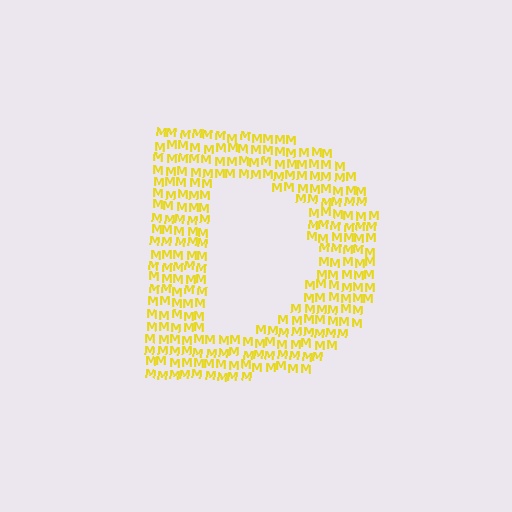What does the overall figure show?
The overall figure shows the letter D.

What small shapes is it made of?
It is made of small letter M's.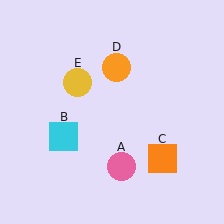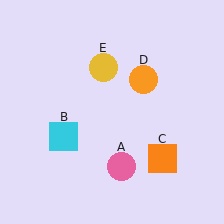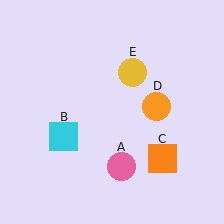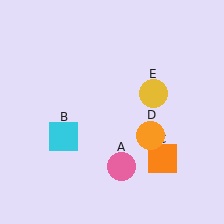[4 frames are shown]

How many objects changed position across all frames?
2 objects changed position: orange circle (object D), yellow circle (object E).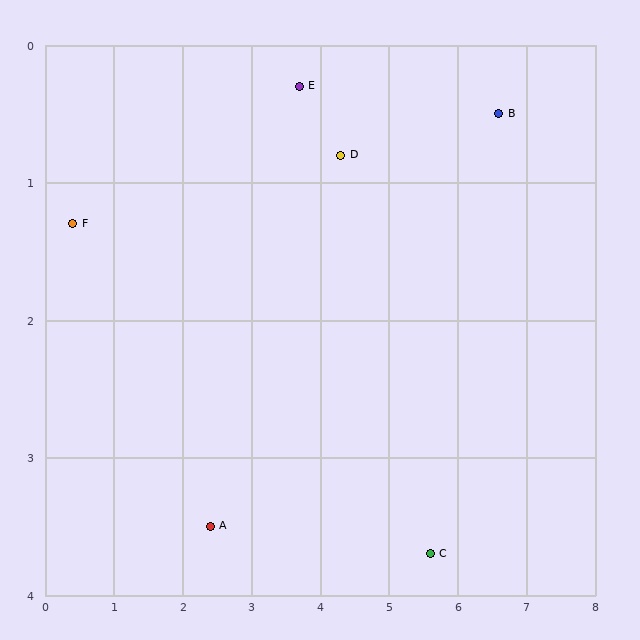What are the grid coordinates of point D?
Point D is at approximately (4.3, 0.8).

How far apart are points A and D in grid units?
Points A and D are about 3.3 grid units apart.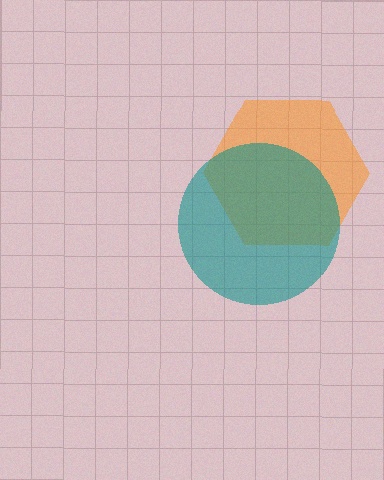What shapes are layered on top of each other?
The layered shapes are: an orange hexagon, a teal circle.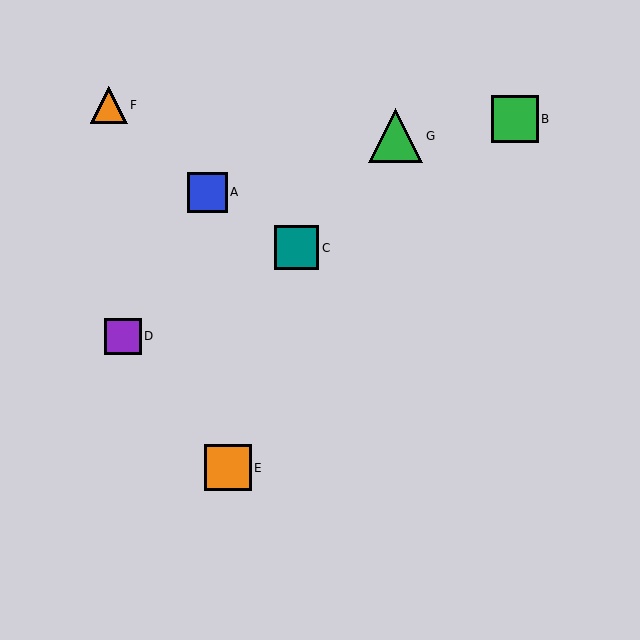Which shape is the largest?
The green triangle (labeled G) is the largest.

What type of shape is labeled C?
Shape C is a teal square.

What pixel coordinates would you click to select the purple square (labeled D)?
Click at (123, 336) to select the purple square D.